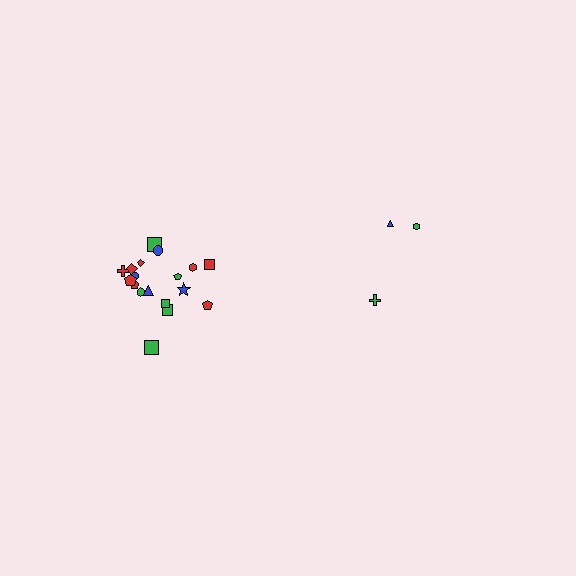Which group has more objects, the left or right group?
The left group.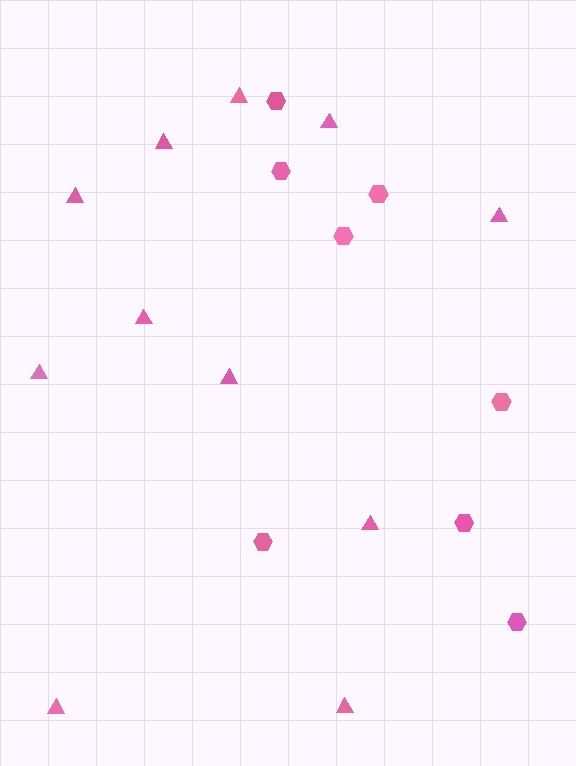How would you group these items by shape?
There are 2 groups: one group of triangles (11) and one group of hexagons (8).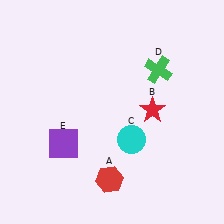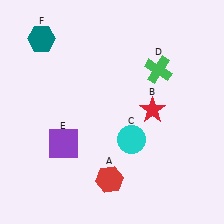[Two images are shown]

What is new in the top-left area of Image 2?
A teal hexagon (F) was added in the top-left area of Image 2.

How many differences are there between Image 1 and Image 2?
There is 1 difference between the two images.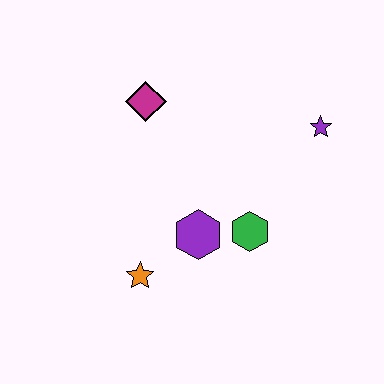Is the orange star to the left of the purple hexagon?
Yes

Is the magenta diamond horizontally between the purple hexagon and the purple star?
No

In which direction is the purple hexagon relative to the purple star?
The purple hexagon is to the left of the purple star.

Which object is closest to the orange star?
The purple hexagon is closest to the orange star.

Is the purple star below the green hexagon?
No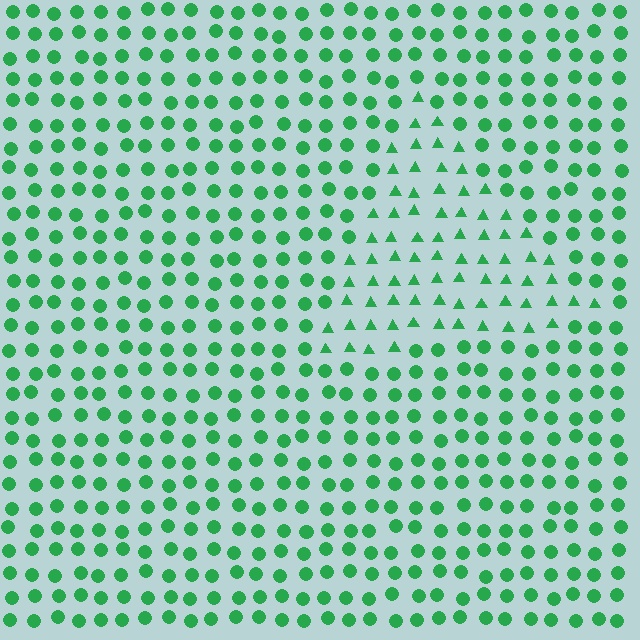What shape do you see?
I see a triangle.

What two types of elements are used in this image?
The image uses triangles inside the triangle region and circles outside it.